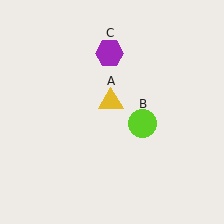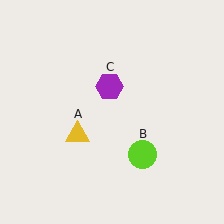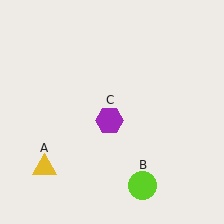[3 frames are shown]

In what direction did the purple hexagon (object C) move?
The purple hexagon (object C) moved down.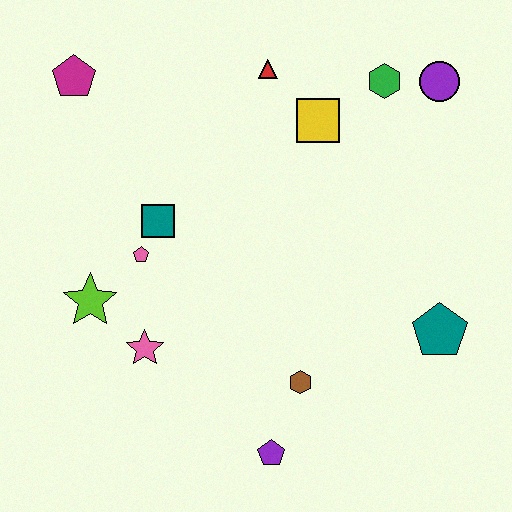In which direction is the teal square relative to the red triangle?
The teal square is below the red triangle.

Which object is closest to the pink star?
The lime star is closest to the pink star.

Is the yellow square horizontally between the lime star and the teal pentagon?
Yes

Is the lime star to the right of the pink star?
No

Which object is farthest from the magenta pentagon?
The teal pentagon is farthest from the magenta pentagon.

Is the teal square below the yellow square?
Yes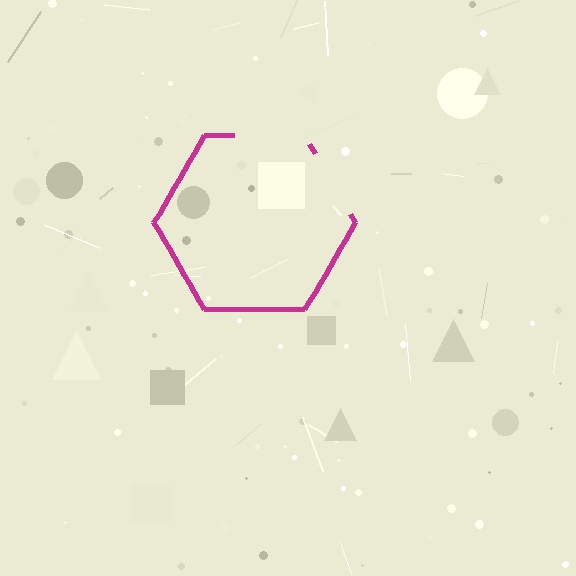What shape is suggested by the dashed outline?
The dashed outline suggests a hexagon.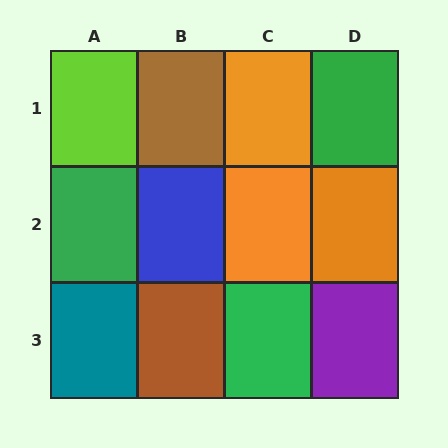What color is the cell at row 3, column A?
Teal.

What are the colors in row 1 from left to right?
Lime, brown, orange, green.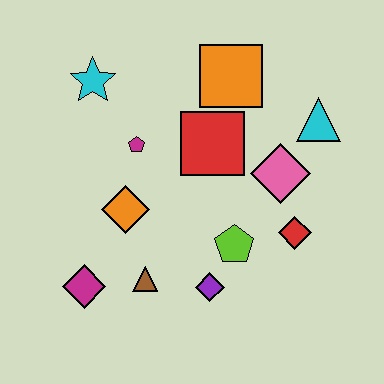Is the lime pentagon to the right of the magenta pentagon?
Yes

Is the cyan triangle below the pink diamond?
No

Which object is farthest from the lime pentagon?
The cyan star is farthest from the lime pentagon.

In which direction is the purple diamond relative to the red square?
The purple diamond is below the red square.